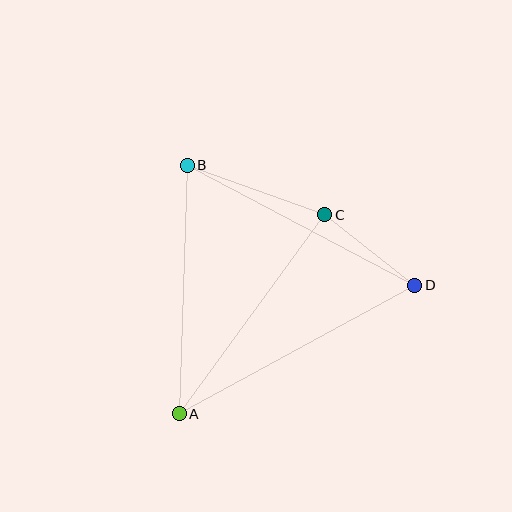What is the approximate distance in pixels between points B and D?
The distance between B and D is approximately 257 pixels.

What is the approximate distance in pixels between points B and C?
The distance between B and C is approximately 146 pixels.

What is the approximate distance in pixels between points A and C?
The distance between A and C is approximately 246 pixels.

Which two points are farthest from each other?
Points A and D are farthest from each other.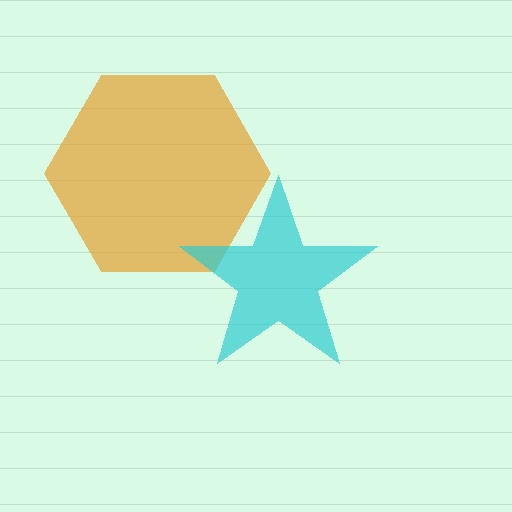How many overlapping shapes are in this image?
There are 2 overlapping shapes in the image.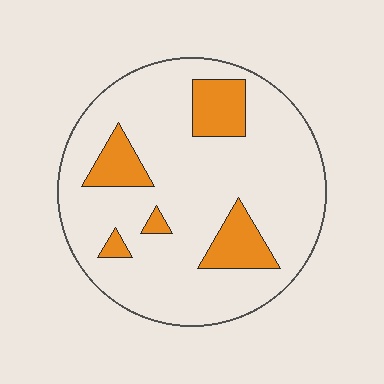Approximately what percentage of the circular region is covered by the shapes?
Approximately 15%.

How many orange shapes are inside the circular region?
5.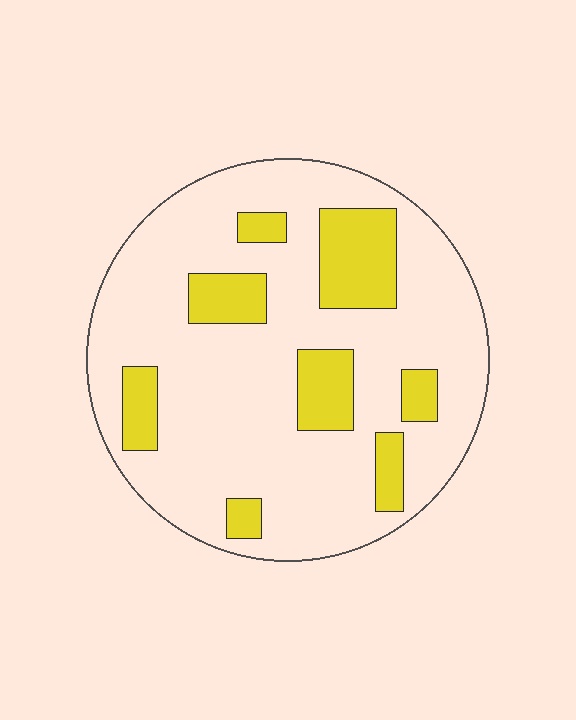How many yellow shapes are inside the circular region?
8.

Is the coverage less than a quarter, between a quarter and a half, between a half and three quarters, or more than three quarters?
Less than a quarter.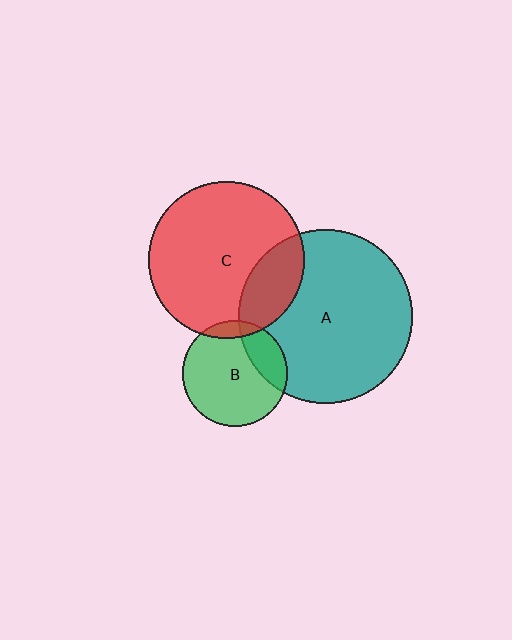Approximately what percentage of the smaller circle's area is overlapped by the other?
Approximately 20%.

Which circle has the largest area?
Circle A (teal).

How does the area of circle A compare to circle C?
Approximately 1.2 times.